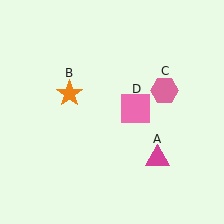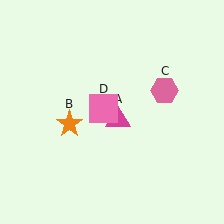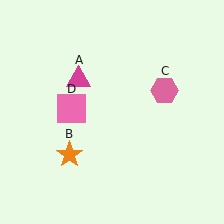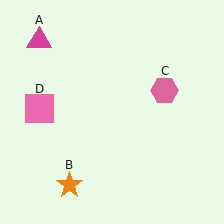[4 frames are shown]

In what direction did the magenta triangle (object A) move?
The magenta triangle (object A) moved up and to the left.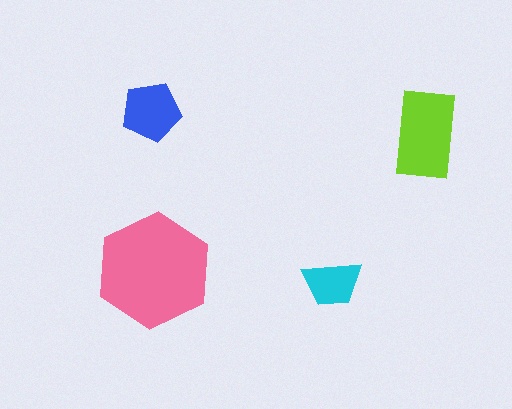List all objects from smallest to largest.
The cyan trapezoid, the blue pentagon, the lime rectangle, the pink hexagon.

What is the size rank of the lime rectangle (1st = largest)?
2nd.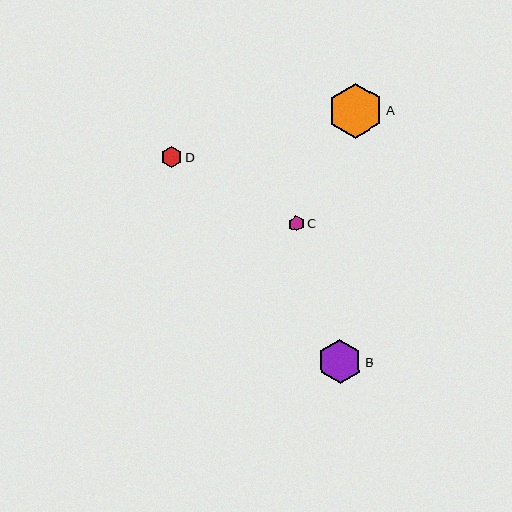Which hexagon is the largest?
Hexagon A is the largest with a size of approximately 54 pixels.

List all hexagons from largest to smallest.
From largest to smallest: A, B, D, C.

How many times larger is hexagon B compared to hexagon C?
Hexagon B is approximately 2.9 times the size of hexagon C.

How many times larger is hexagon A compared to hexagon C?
Hexagon A is approximately 3.5 times the size of hexagon C.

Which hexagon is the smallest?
Hexagon C is the smallest with a size of approximately 16 pixels.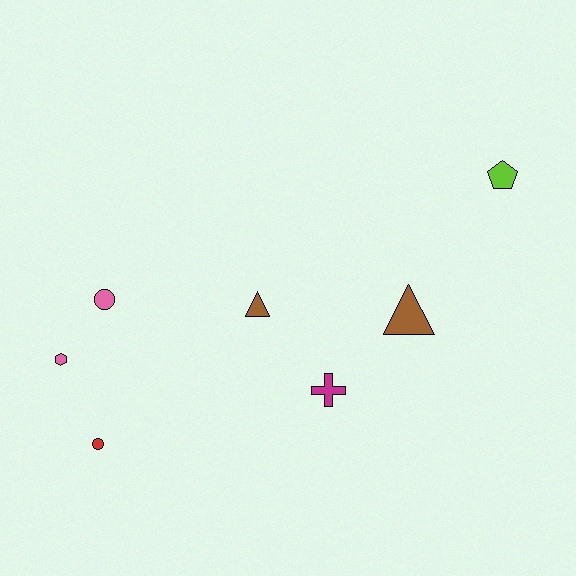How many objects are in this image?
There are 7 objects.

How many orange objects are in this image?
There are no orange objects.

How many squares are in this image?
There are no squares.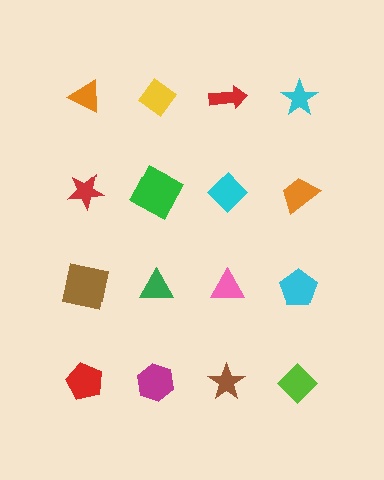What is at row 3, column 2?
A green triangle.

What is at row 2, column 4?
An orange trapezoid.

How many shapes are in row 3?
4 shapes.